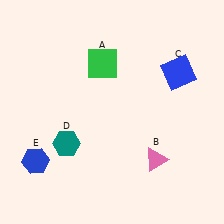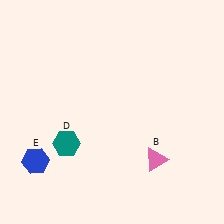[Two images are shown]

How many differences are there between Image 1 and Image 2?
There are 2 differences between the two images.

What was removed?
The green square (A), the blue square (C) were removed in Image 2.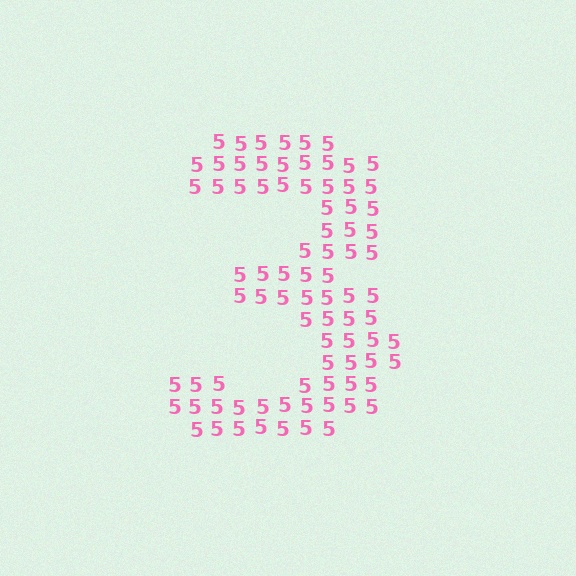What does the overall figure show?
The overall figure shows the digit 3.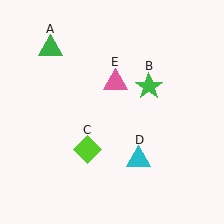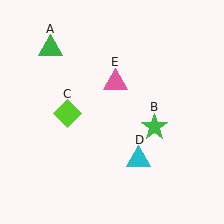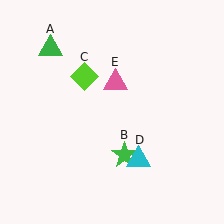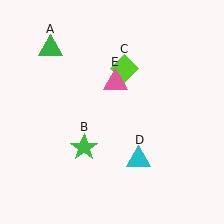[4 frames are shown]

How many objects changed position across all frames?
2 objects changed position: green star (object B), lime diamond (object C).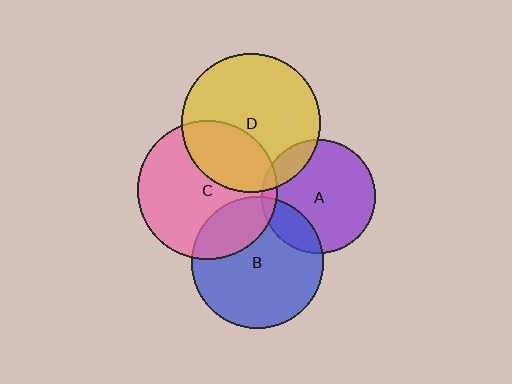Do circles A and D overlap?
Yes.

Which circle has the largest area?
Circle C (pink).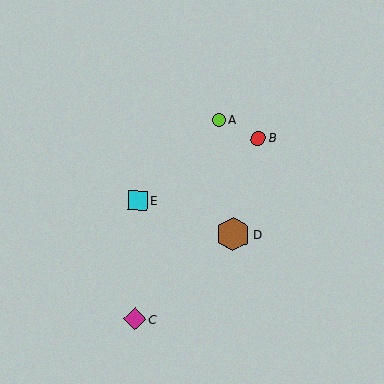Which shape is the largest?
The brown hexagon (labeled D) is the largest.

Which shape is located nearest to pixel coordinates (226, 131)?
The lime circle (labeled A) at (219, 120) is nearest to that location.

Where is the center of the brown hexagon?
The center of the brown hexagon is at (233, 234).